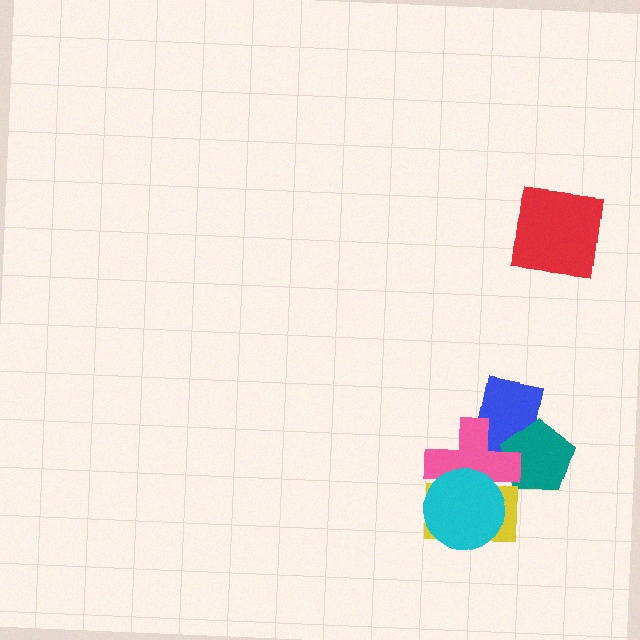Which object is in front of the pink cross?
The cyan circle is in front of the pink cross.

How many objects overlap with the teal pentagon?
2 objects overlap with the teal pentagon.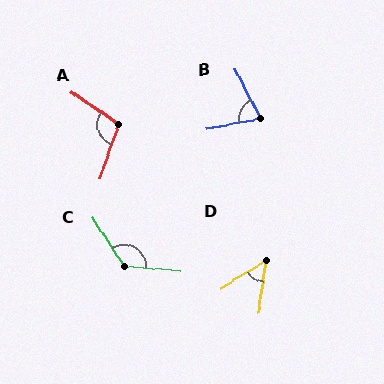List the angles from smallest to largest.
D (50°), B (74°), A (106°), C (128°).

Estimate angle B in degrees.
Approximately 74 degrees.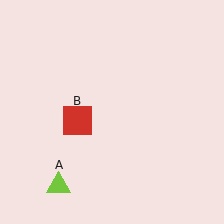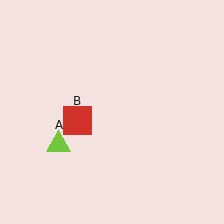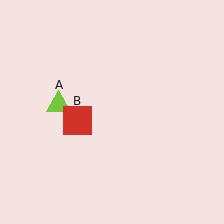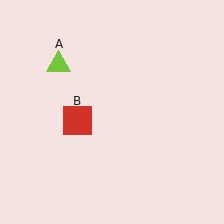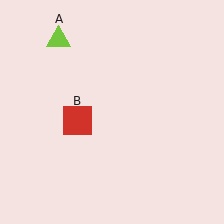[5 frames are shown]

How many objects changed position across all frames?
1 object changed position: lime triangle (object A).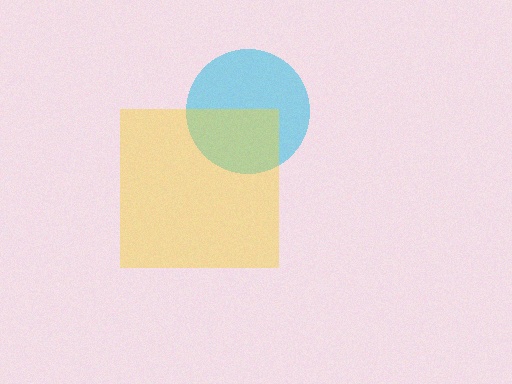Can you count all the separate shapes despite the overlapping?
Yes, there are 2 separate shapes.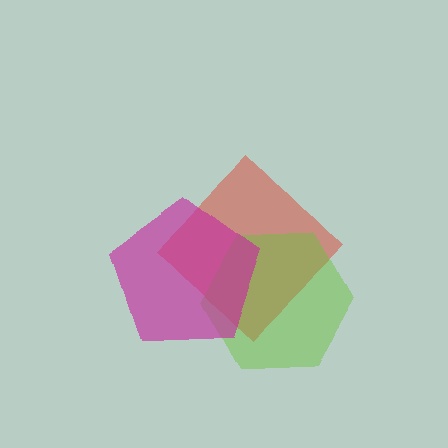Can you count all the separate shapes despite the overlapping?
Yes, there are 3 separate shapes.